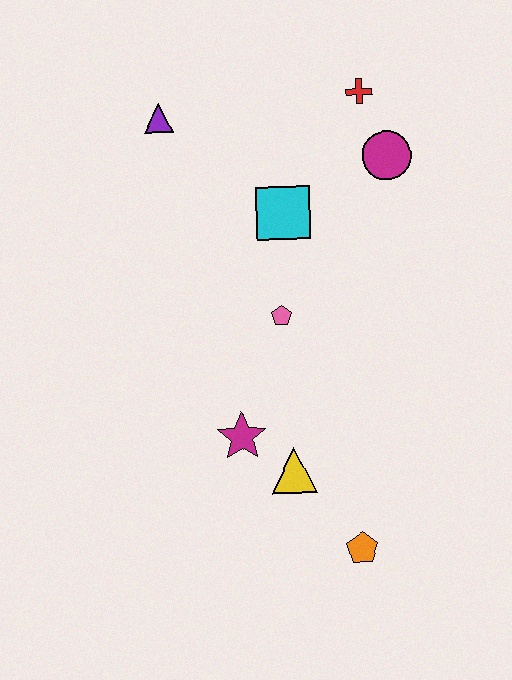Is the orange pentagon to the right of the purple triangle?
Yes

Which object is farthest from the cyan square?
The orange pentagon is farthest from the cyan square.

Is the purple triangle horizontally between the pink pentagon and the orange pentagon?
No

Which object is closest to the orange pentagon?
The yellow triangle is closest to the orange pentagon.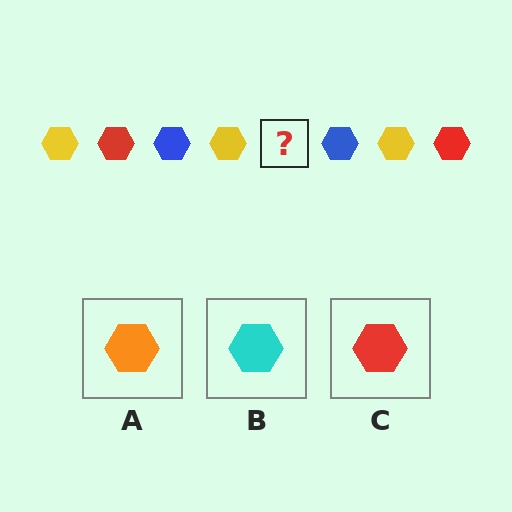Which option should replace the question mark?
Option C.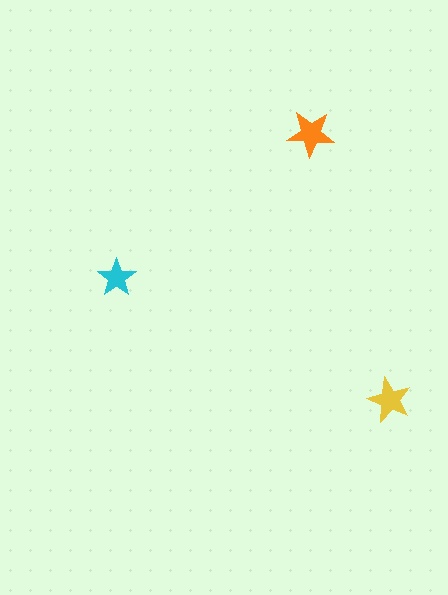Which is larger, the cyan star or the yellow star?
The yellow one.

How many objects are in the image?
There are 3 objects in the image.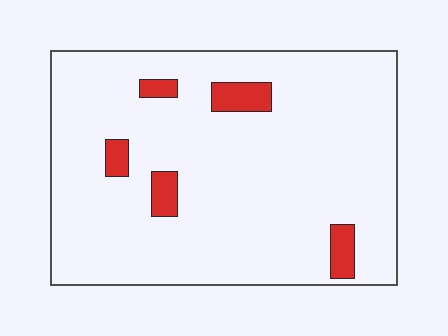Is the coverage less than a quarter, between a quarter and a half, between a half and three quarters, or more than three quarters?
Less than a quarter.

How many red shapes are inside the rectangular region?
5.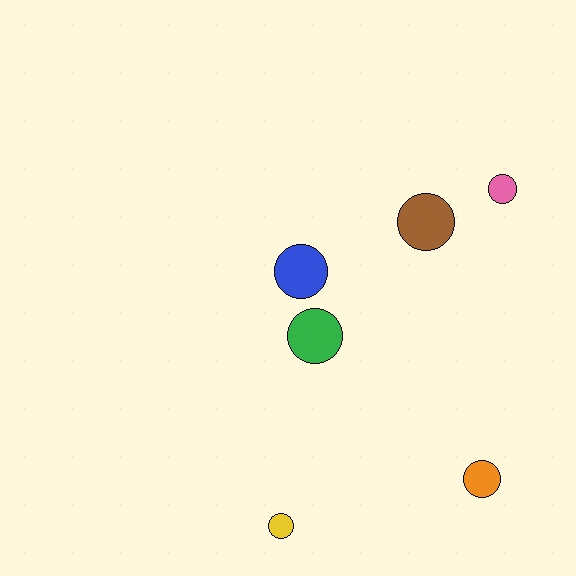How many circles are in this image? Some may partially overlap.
There are 6 circles.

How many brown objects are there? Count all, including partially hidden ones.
There is 1 brown object.